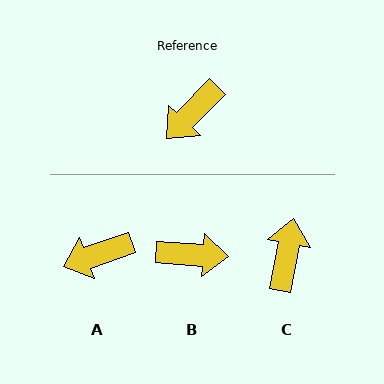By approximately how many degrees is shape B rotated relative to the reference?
Approximately 130 degrees counter-clockwise.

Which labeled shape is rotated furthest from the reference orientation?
C, about 147 degrees away.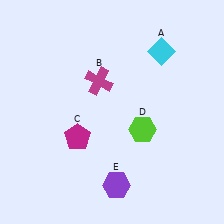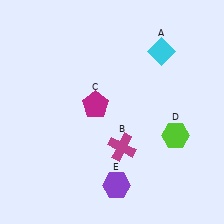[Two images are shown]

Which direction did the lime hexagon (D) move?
The lime hexagon (D) moved right.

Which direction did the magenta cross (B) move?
The magenta cross (B) moved down.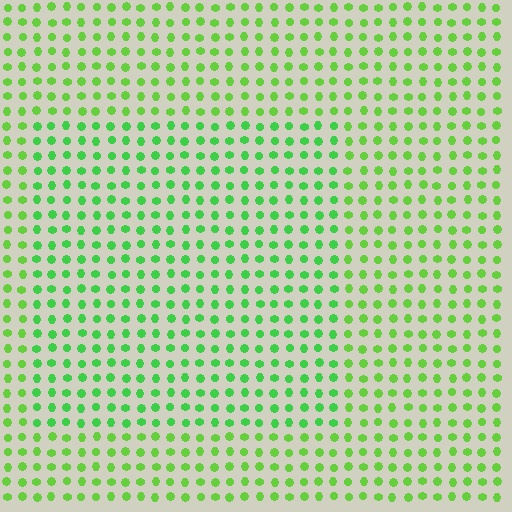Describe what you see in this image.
The image is filled with small lime elements in a uniform arrangement. A rectangle-shaped region is visible where the elements are tinted to a slightly different hue, forming a subtle color boundary.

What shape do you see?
I see a rectangle.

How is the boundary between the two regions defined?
The boundary is defined purely by a slight shift in hue (about 21 degrees). Spacing, size, and orientation are identical on both sides.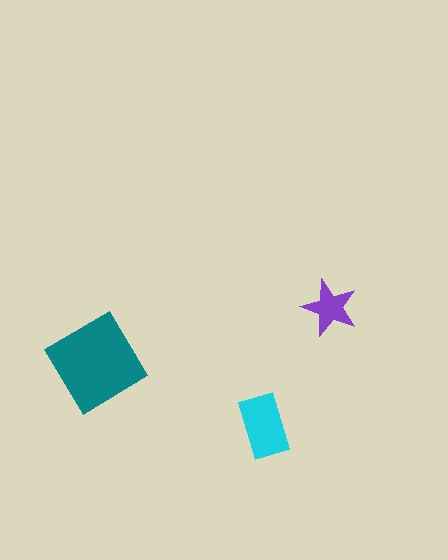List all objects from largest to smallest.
The teal diamond, the cyan rectangle, the purple star.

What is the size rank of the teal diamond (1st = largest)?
1st.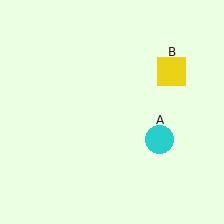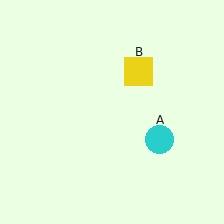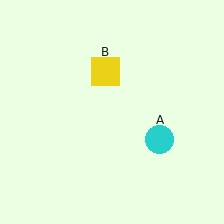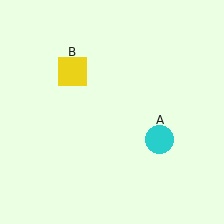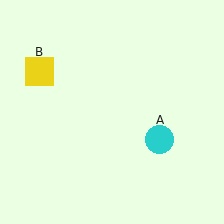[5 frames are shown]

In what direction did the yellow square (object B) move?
The yellow square (object B) moved left.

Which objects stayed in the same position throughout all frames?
Cyan circle (object A) remained stationary.